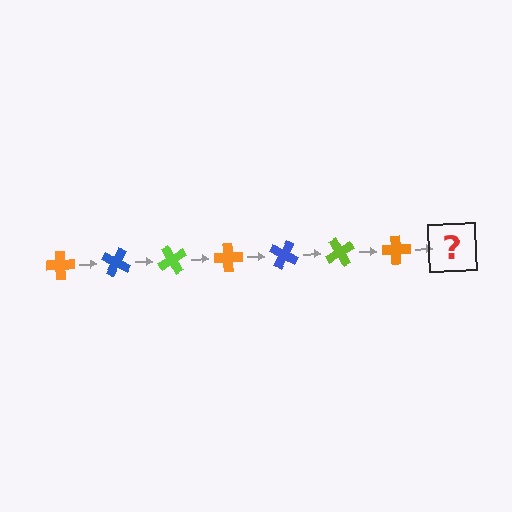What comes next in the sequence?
The next element should be a blue cross, rotated 210 degrees from the start.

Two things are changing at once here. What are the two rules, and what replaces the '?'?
The two rules are that it rotates 30 degrees each step and the color cycles through orange, blue, and lime. The '?' should be a blue cross, rotated 210 degrees from the start.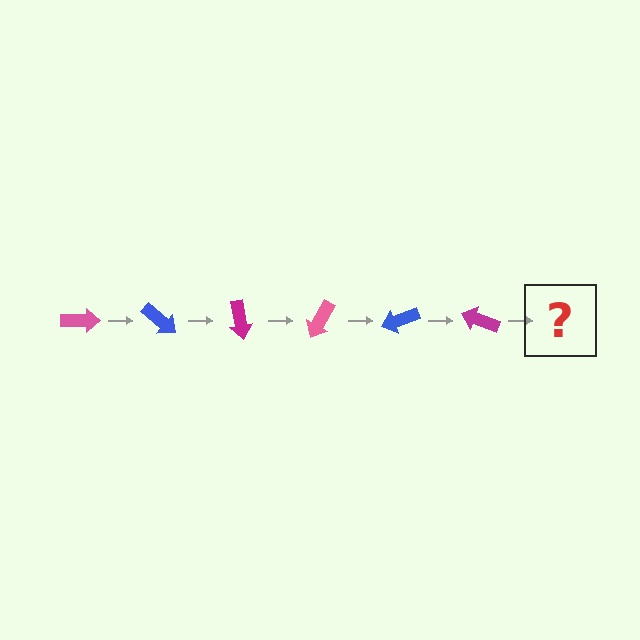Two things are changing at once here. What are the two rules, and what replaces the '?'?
The two rules are that it rotates 40 degrees each step and the color cycles through pink, blue, and magenta. The '?' should be a pink arrow, rotated 240 degrees from the start.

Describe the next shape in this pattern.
It should be a pink arrow, rotated 240 degrees from the start.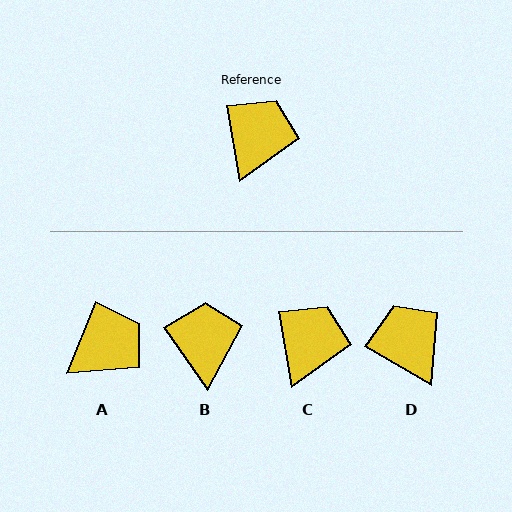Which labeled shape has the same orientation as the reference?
C.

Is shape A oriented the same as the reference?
No, it is off by about 32 degrees.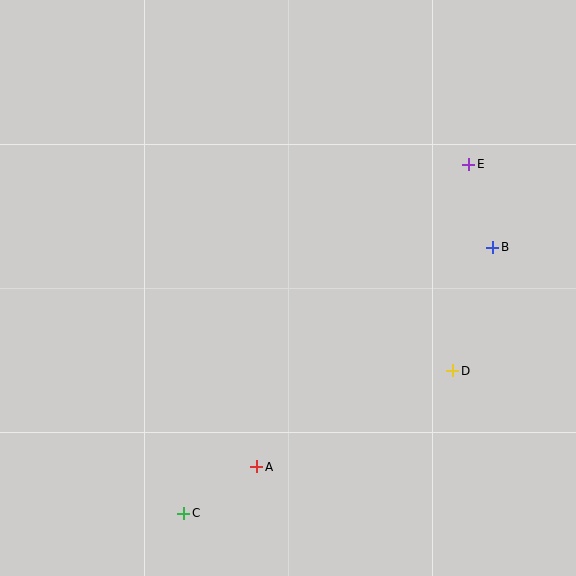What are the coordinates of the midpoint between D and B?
The midpoint between D and B is at (473, 309).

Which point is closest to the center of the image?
Point A at (257, 467) is closest to the center.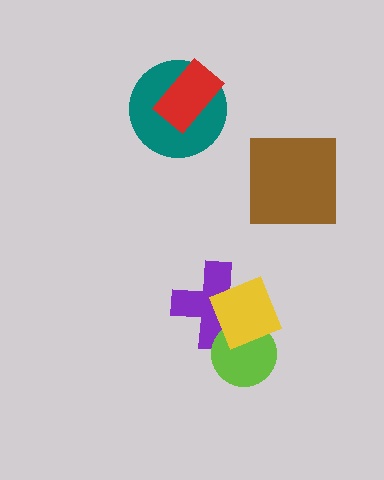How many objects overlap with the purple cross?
2 objects overlap with the purple cross.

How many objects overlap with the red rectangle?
1 object overlaps with the red rectangle.